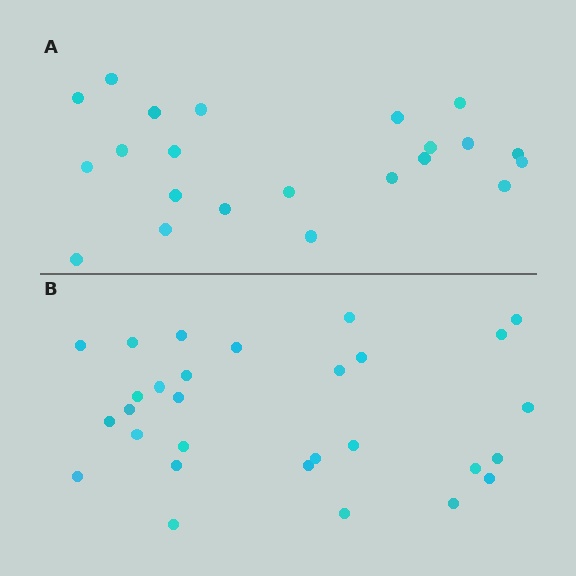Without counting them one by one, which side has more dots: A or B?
Region B (the bottom region) has more dots.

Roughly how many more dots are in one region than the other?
Region B has roughly 8 or so more dots than region A.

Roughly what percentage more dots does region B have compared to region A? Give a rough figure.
About 30% more.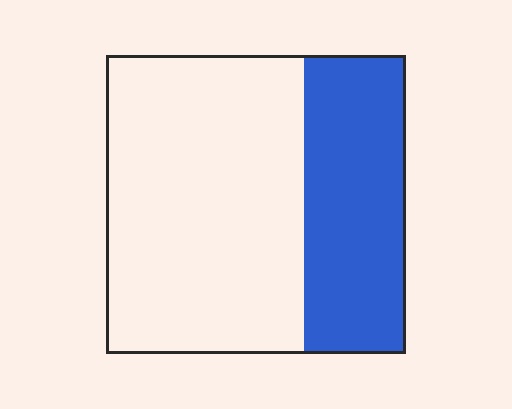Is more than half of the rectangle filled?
No.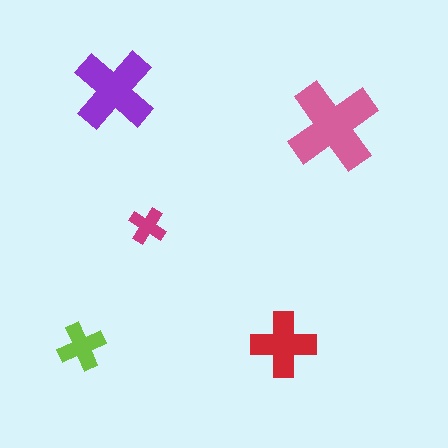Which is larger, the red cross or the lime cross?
The red one.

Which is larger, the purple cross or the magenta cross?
The purple one.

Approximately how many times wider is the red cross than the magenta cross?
About 2 times wider.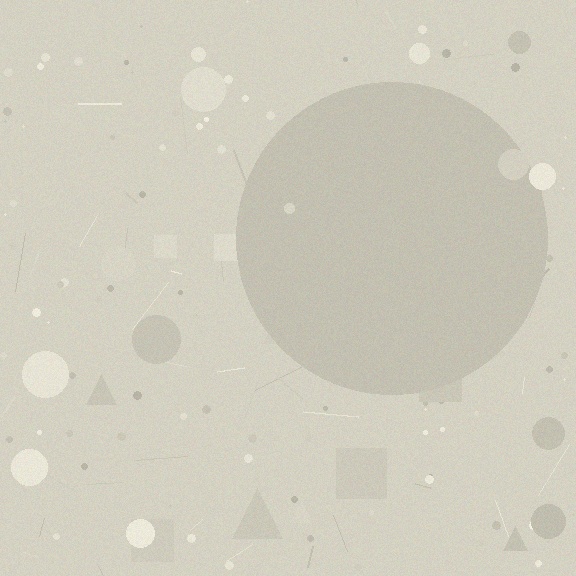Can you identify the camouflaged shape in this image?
The camouflaged shape is a circle.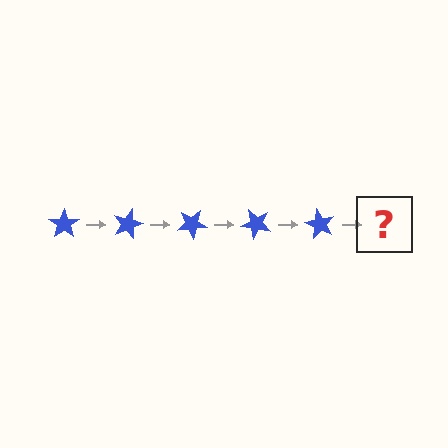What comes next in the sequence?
The next element should be a blue star rotated 75 degrees.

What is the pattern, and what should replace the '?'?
The pattern is that the star rotates 15 degrees each step. The '?' should be a blue star rotated 75 degrees.